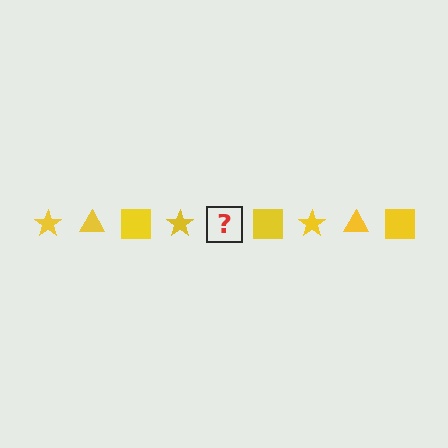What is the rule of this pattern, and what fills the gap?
The rule is that the pattern cycles through star, triangle, square shapes in yellow. The gap should be filled with a yellow triangle.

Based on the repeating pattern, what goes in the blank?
The blank should be a yellow triangle.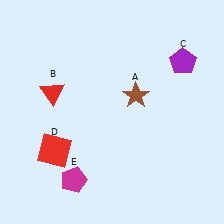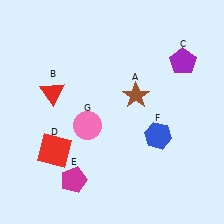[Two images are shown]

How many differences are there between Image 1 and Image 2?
There are 2 differences between the two images.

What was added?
A blue hexagon (F), a pink circle (G) were added in Image 2.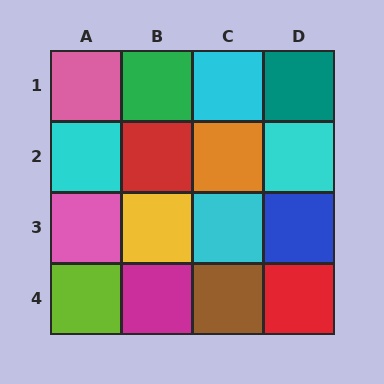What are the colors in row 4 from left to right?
Lime, magenta, brown, red.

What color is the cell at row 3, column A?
Pink.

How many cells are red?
2 cells are red.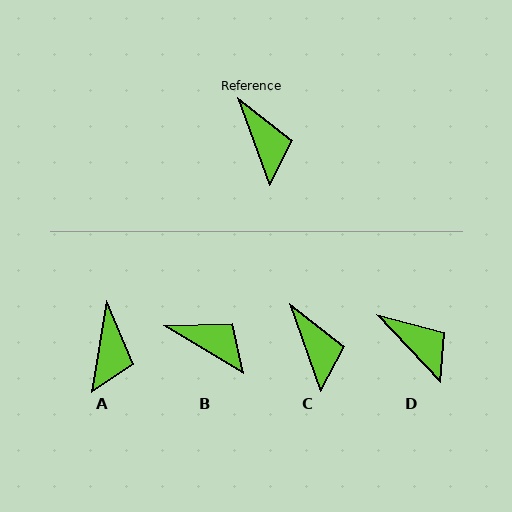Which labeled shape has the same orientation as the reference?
C.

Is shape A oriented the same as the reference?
No, it is off by about 29 degrees.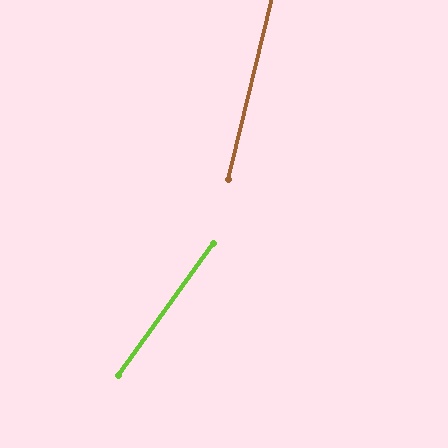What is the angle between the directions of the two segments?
Approximately 23 degrees.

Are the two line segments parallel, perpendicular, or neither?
Neither parallel nor perpendicular — they differ by about 23°.